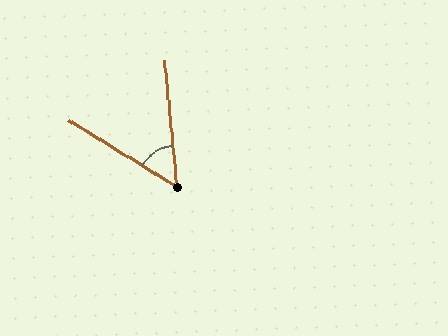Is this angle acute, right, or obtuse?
It is acute.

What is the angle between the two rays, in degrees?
Approximately 53 degrees.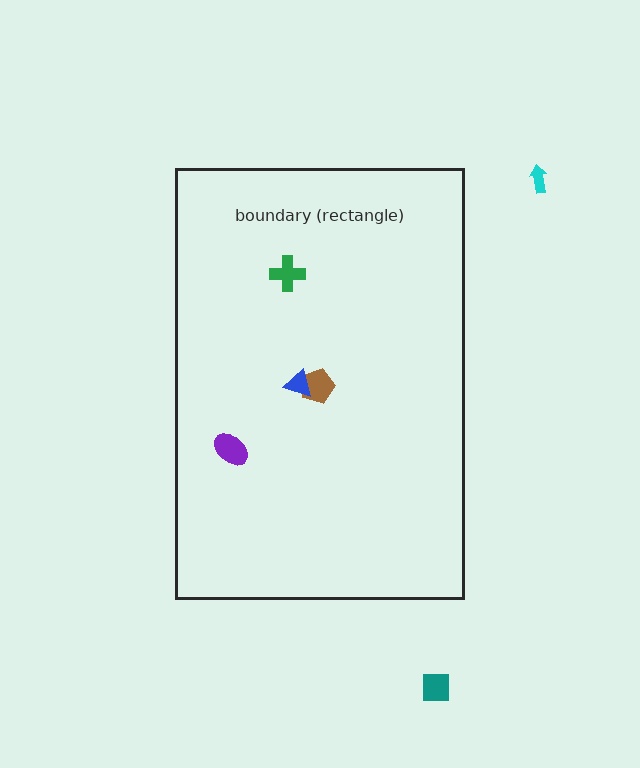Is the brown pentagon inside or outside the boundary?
Inside.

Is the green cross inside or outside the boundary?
Inside.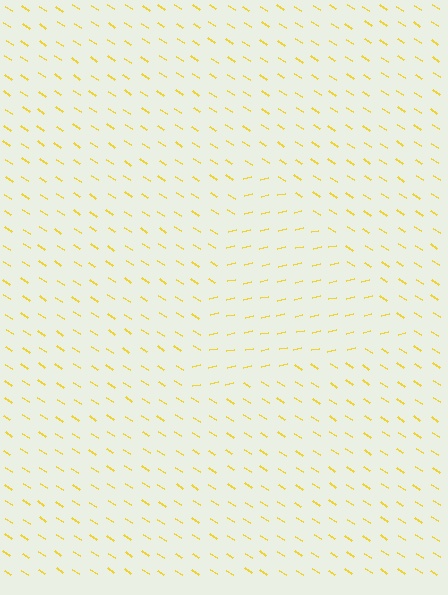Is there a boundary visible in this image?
Yes, there is a texture boundary formed by a change in line orientation.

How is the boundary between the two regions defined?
The boundary is defined purely by a change in line orientation (approximately 45 degrees difference). All lines are the same color and thickness.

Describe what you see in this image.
The image is filled with small yellow line segments. A triangle region in the image has lines oriented differently from the surrounding lines, creating a visible texture boundary.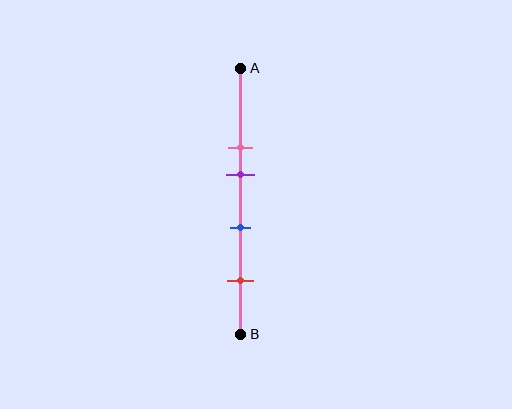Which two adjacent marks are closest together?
The pink and purple marks are the closest adjacent pair.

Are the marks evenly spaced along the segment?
No, the marks are not evenly spaced.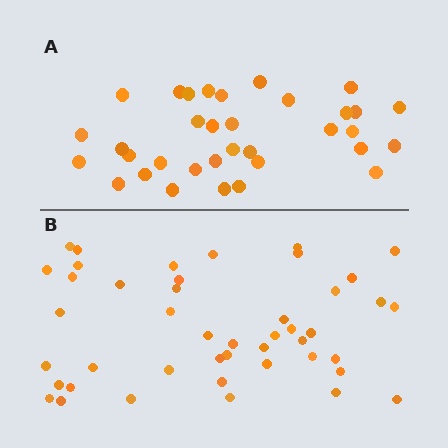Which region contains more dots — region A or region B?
Region B (the bottom region) has more dots.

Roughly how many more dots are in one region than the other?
Region B has roughly 12 or so more dots than region A.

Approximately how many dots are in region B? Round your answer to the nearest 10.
About 40 dots. (The exact count is 45, which rounds to 40.)